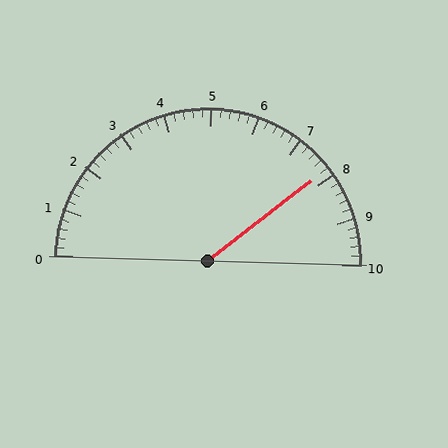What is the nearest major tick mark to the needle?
The nearest major tick mark is 8.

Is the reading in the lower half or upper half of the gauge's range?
The reading is in the upper half of the range (0 to 10).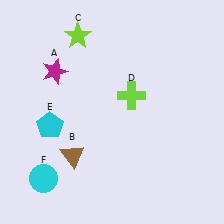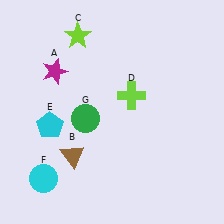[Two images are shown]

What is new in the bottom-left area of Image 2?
A green circle (G) was added in the bottom-left area of Image 2.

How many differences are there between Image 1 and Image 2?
There is 1 difference between the two images.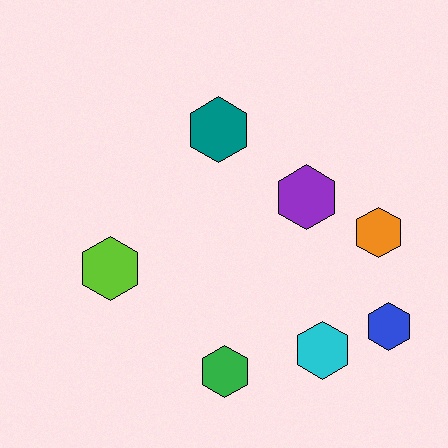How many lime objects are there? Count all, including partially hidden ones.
There is 1 lime object.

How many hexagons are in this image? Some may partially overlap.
There are 7 hexagons.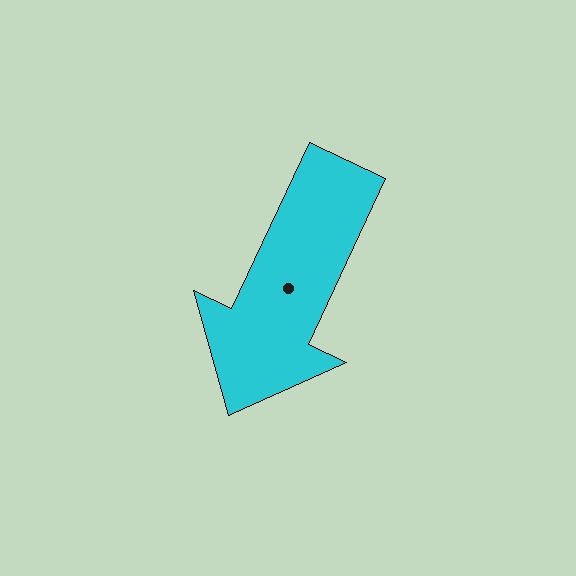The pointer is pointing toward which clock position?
Roughly 7 o'clock.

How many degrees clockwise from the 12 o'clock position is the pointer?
Approximately 205 degrees.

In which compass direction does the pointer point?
Southwest.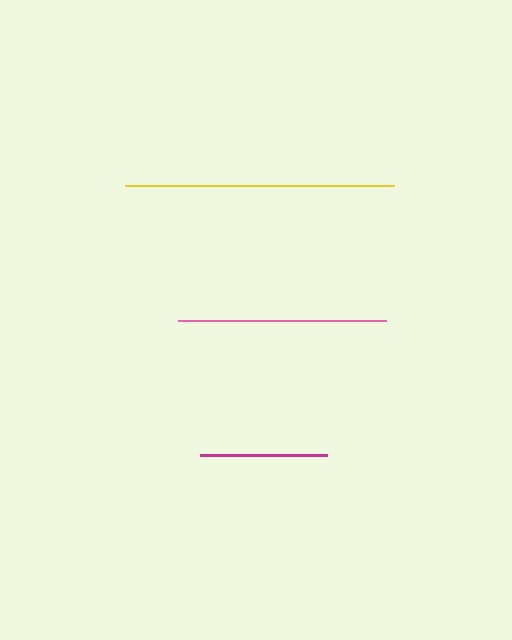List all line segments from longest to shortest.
From longest to shortest: yellow, pink, magenta.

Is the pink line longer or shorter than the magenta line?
The pink line is longer than the magenta line.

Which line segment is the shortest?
The magenta line is the shortest at approximately 127 pixels.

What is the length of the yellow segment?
The yellow segment is approximately 269 pixels long.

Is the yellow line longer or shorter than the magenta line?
The yellow line is longer than the magenta line.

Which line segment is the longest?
The yellow line is the longest at approximately 269 pixels.